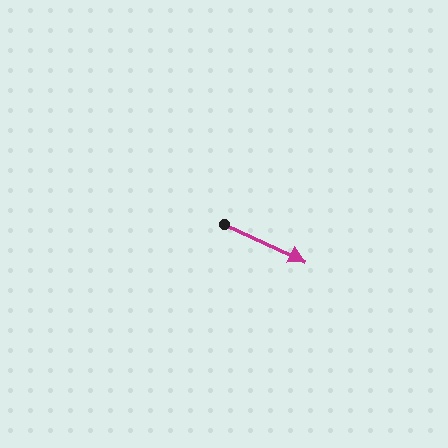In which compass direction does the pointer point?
Southeast.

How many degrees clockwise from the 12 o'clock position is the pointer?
Approximately 115 degrees.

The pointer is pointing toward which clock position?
Roughly 4 o'clock.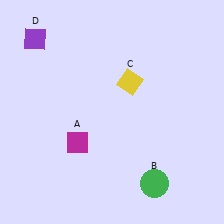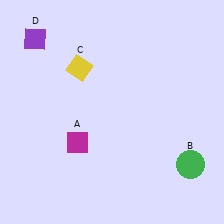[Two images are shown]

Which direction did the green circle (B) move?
The green circle (B) moved right.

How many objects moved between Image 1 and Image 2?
2 objects moved between the two images.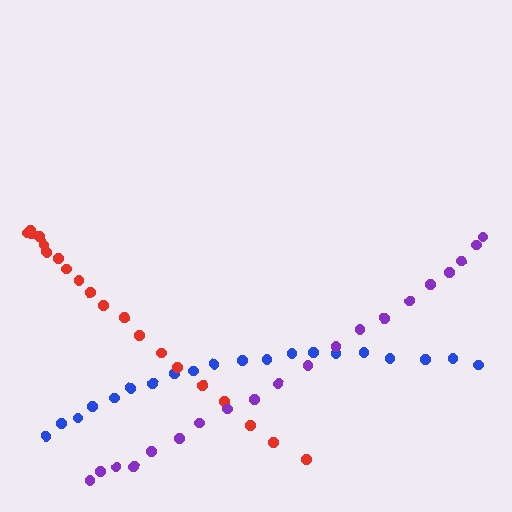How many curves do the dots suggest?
There are 3 distinct paths.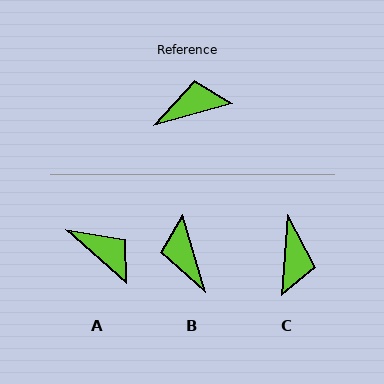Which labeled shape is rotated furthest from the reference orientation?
C, about 110 degrees away.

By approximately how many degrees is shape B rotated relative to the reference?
Approximately 91 degrees counter-clockwise.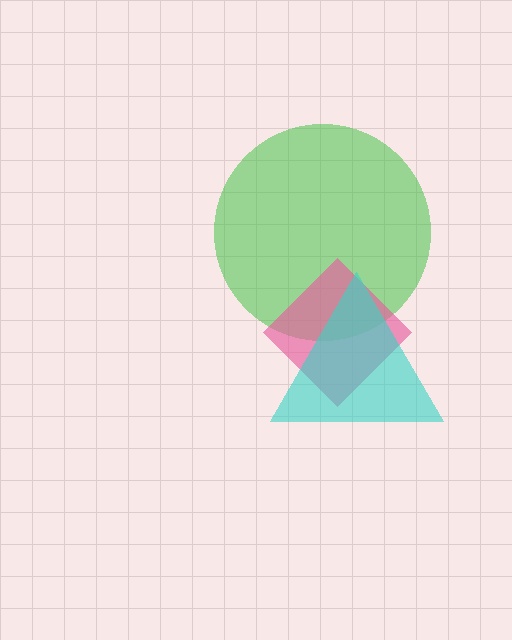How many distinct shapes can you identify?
There are 3 distinct shapes: a green circle, a pink diamond, a cyan triangle.